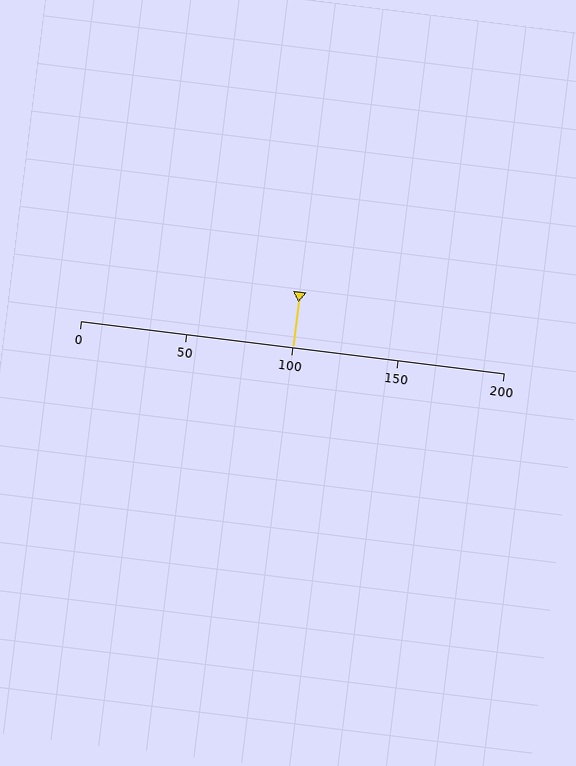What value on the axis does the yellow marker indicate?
The marker indicates approximately 100.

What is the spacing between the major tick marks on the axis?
The major ticks are spaced 50 apart.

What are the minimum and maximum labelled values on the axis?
The axis runs from 0 to 200.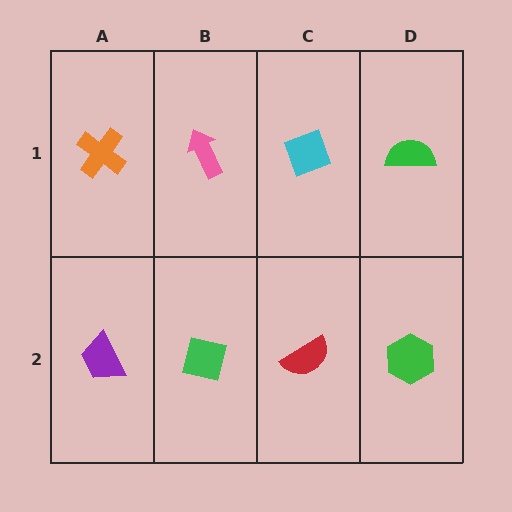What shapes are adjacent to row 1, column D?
A green hexagon (row 2, column D), a cyan diamond (row 1, column C).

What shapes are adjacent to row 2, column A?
An orange cross (row 1, column A), a green square (row 2, column B).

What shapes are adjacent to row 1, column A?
A purple trapezoid (row 2, column A), a pink arrow (row 1, column B).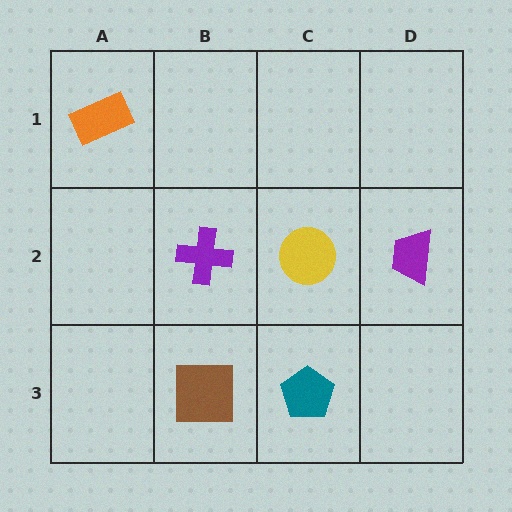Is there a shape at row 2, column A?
No, that cell is empty.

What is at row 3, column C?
A teal pentagon.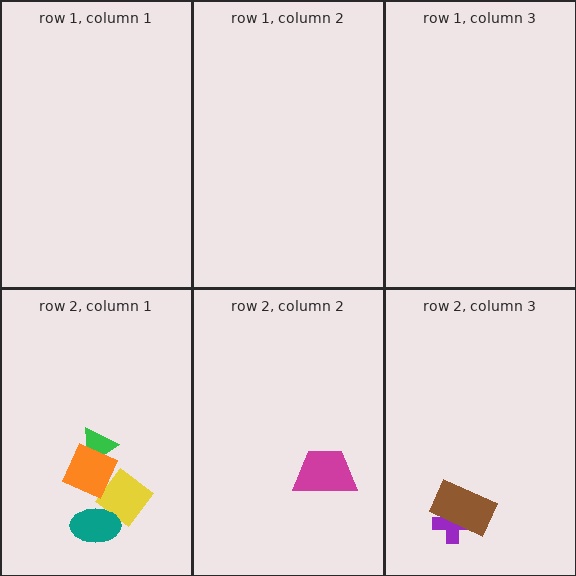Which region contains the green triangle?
The row 2, column 1 region.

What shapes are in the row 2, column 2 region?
The magenta trapezoid.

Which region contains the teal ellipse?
The row 2, column 1 region.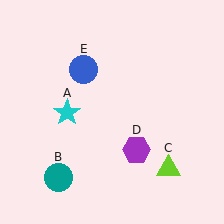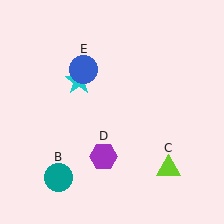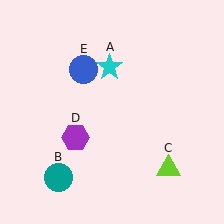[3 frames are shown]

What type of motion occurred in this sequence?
The cyan star (object A), purple hexagon (object D) rotated clockwise around the center of the scene.